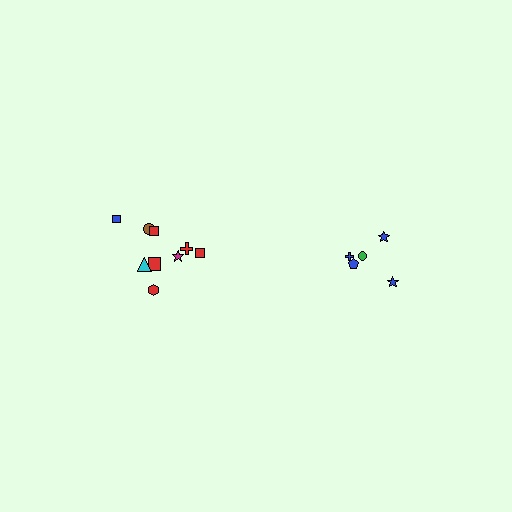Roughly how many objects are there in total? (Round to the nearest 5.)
Roughly 15 objects in total.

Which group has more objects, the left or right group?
The left group.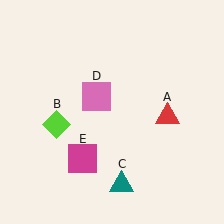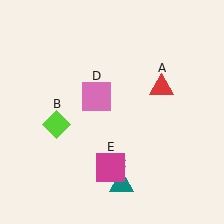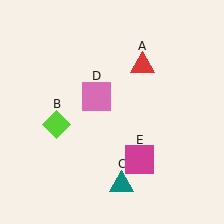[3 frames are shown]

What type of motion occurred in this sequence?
The red triangle (object A), magenta square (object E) rotated counterclockwise around the center of the scene.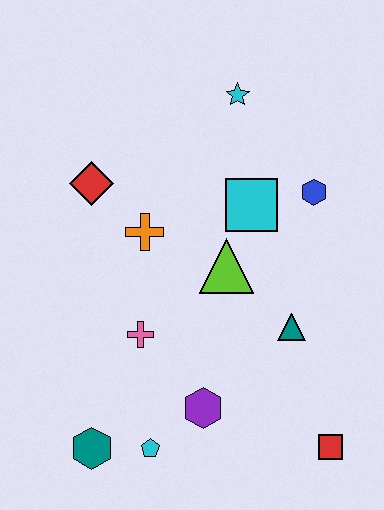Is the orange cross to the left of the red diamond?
No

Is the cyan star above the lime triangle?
Yes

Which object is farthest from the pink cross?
The cyan star is farthest from the pink cross.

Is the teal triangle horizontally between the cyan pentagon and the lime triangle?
No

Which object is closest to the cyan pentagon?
The teal hexagon is closest to the cyan pentagon.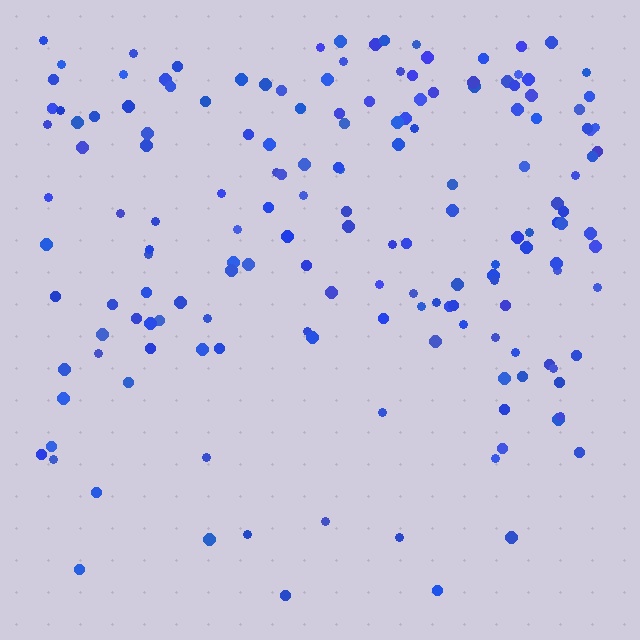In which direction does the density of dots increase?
From bottom to top, with the top side densest.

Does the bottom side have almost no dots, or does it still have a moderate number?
Still a moderate number, just noticeably fewer than the top.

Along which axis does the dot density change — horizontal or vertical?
Vertical.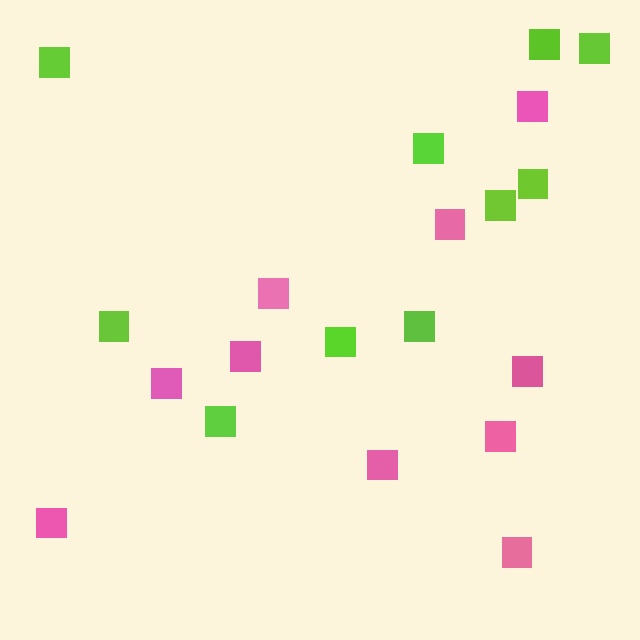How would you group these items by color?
There are 2 groups: one group of lime squares (10) and one group of pink squares (10).